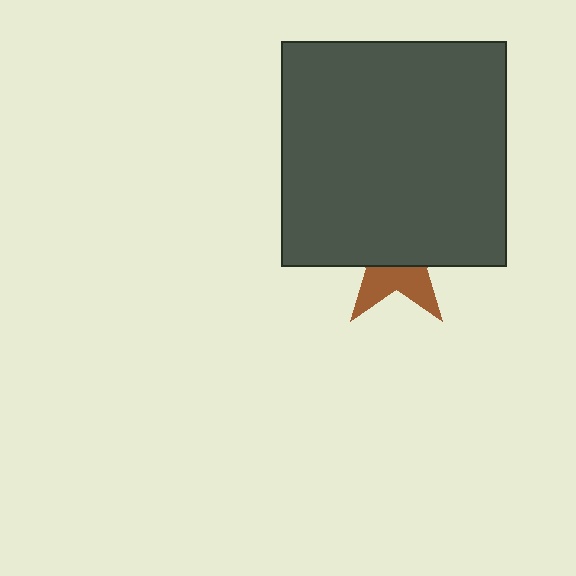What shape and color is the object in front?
The object in front is a dark gray square.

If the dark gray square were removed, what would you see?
You would see the complete brown star.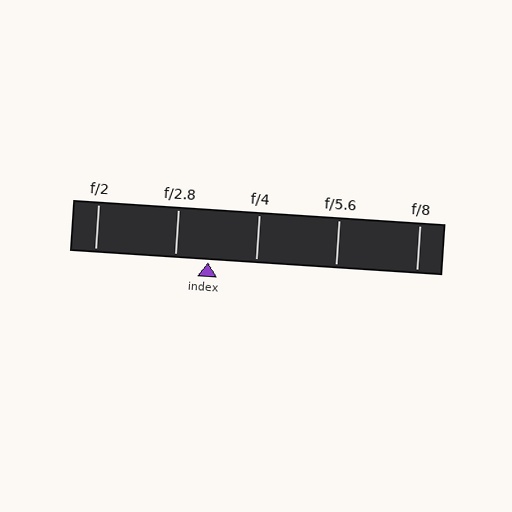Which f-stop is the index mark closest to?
The index mark is closest to f/2.8.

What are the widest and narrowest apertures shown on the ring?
The widest aperture shown is f/2 and the narrowest is f/8.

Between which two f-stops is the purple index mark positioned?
The index mark is between f/2.8 and f/4.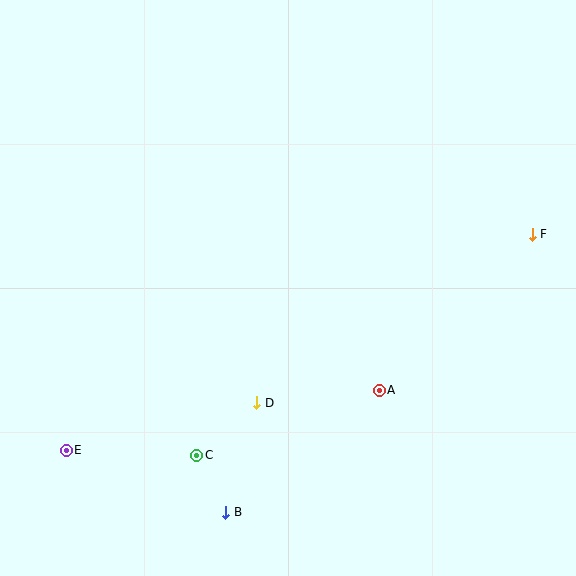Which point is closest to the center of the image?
Point D at (257, 403) is closest to the center.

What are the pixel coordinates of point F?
Point F is at (532, 234).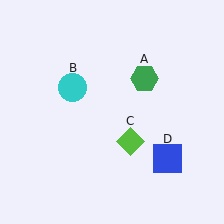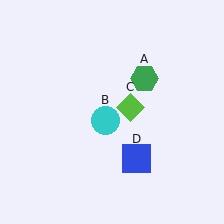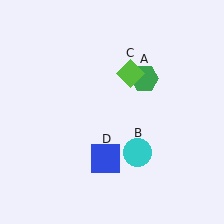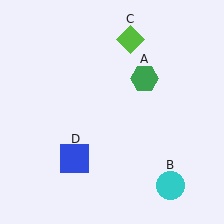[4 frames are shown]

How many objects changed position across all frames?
3 objects changed position: cyan circle (object B), lime diamond (object C), blue square (object D).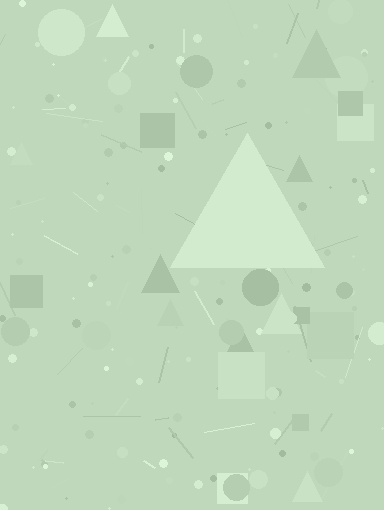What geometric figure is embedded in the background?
A triangle is embedded in the background.